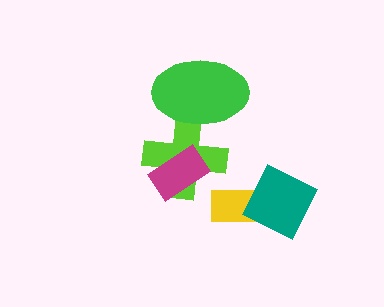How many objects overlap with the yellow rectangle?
1 object overlaps with the yellow rectangle.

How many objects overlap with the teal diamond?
1 object overlaps with the teal diamond.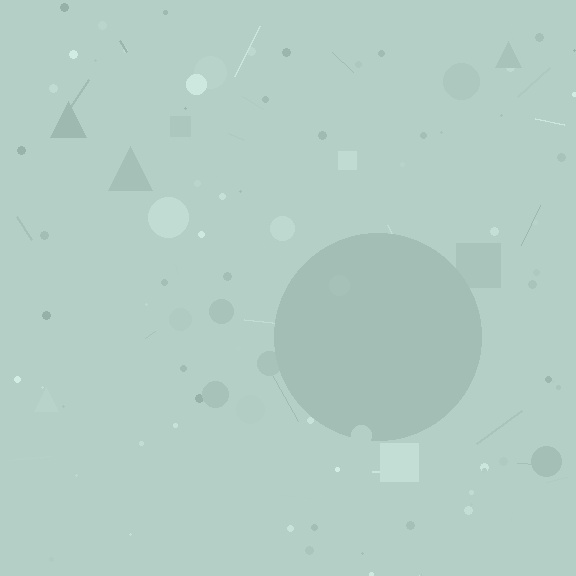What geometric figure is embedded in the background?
A circle is embedded in the background.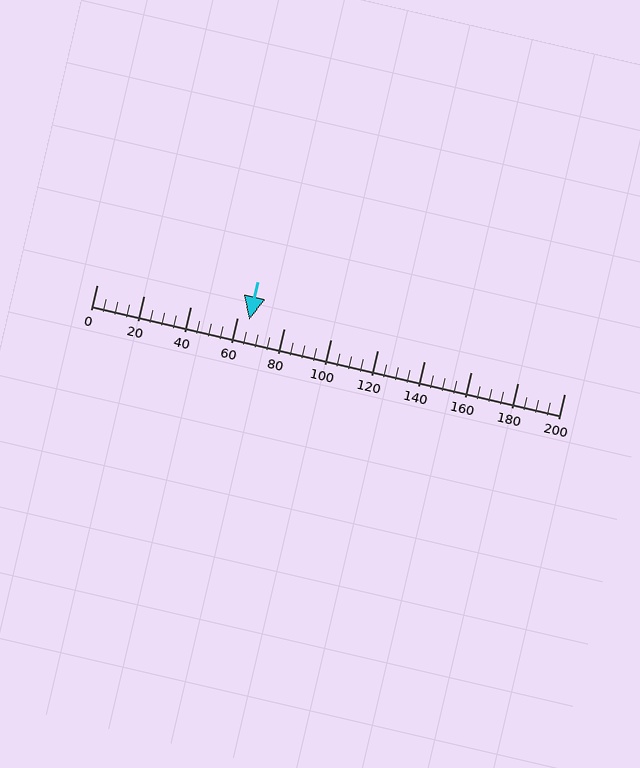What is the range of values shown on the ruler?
The ruler shows values from 0 to 200.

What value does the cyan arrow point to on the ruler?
The cyan arrow points to approximately 65.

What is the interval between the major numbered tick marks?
The major tick marks are spaced 20 units apart.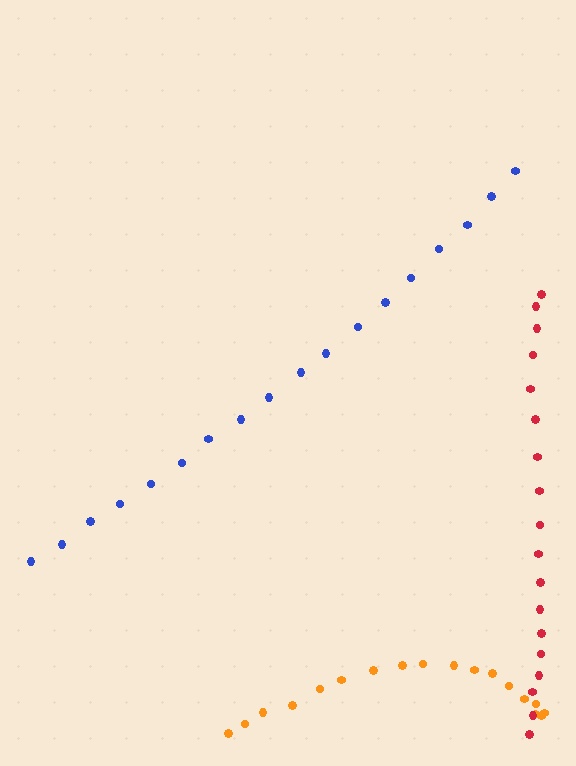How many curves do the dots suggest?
There are 3 distinct paths.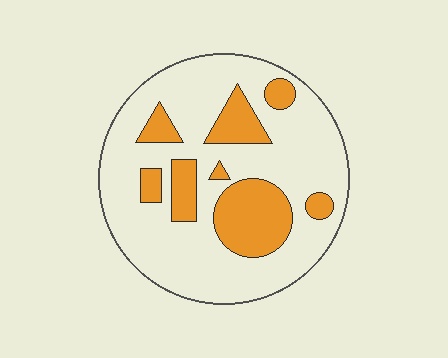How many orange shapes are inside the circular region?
8.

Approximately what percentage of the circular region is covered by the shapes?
Approximately 25%.